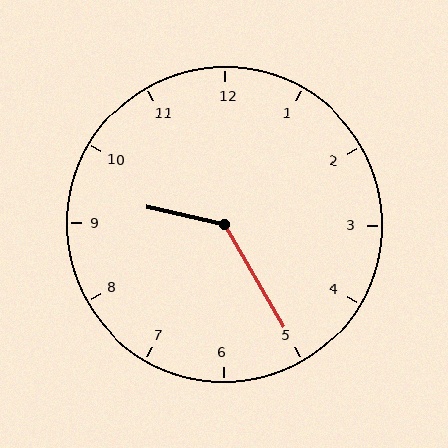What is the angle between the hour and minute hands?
Approximately 132 degrees.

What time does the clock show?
9:25.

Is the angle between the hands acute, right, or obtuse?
It is obtuse.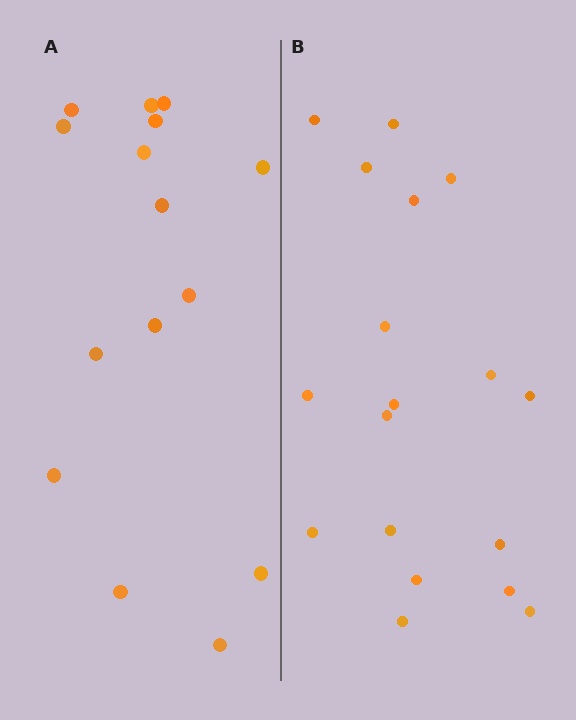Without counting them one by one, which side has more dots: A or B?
Region B (the right region) has more dots.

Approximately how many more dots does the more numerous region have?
Region B has just a few more — roughly 2 or 3 more dots than region A.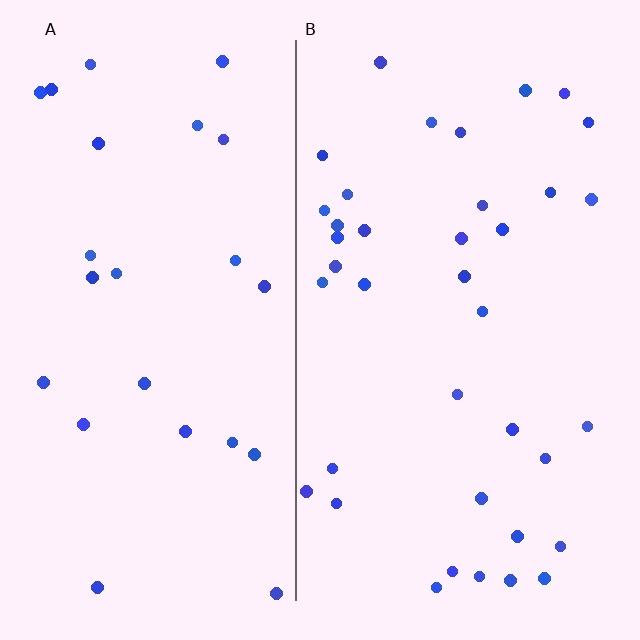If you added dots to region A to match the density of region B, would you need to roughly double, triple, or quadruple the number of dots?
Approximately double.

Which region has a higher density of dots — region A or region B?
B (the right).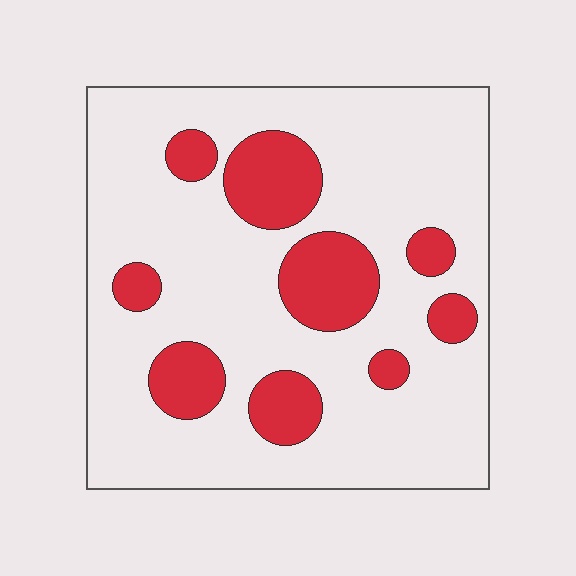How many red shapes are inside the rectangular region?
9.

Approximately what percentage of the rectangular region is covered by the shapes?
Approximately 20%.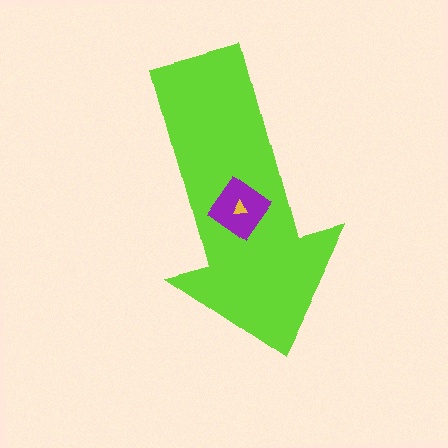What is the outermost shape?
The lime arrow.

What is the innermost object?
The yellow triangle.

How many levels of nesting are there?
3.